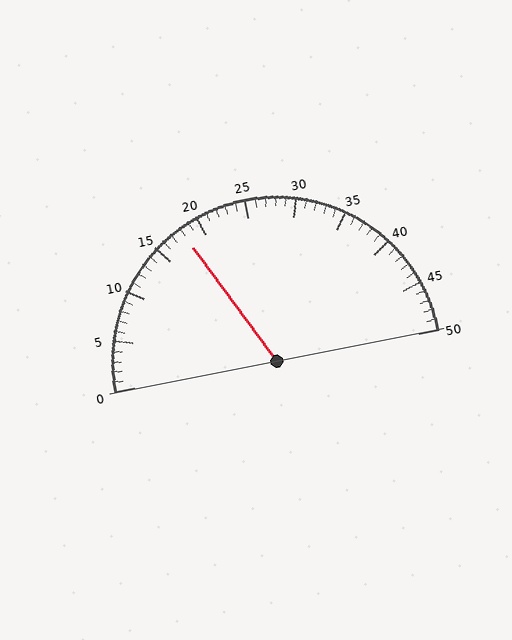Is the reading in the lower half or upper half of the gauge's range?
The reading is in the lower half of the range (0 to 50).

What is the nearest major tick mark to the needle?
The nearest major tick mark is 20.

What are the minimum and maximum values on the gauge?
The gauge ranges from 0 to 50.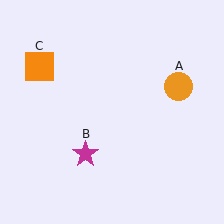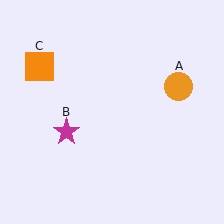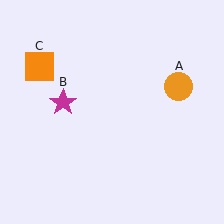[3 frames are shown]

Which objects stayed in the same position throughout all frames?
Orange circle (object A) and orange square (object C) remained stationary.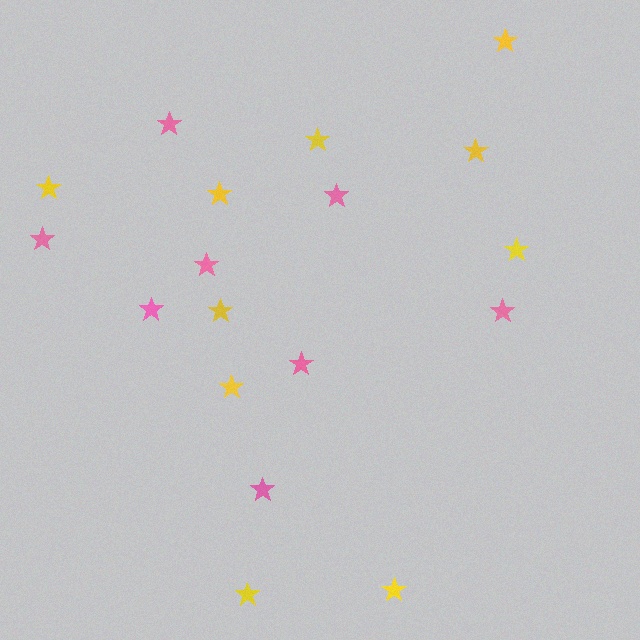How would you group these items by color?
There are 2 groups: one group of yellow stars (10) and one group of pink stars (8).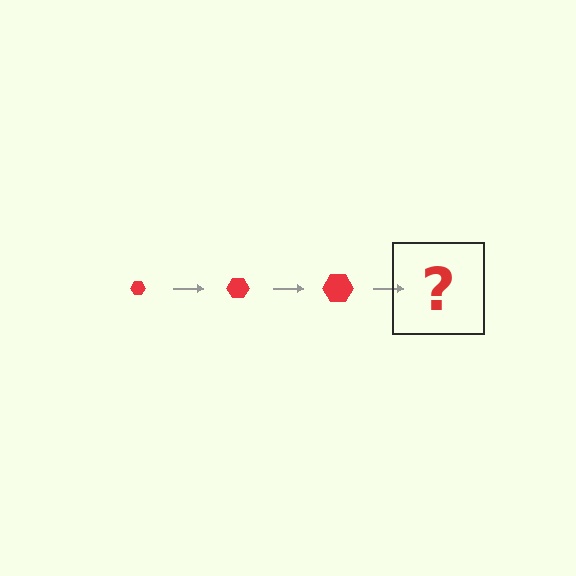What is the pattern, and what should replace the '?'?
The pattern is that the hexagon gets progressively larger each step. The '?' should be a red hexagon, larger than the previous one.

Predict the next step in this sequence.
The next step is a red hexagon, larger than the previous one.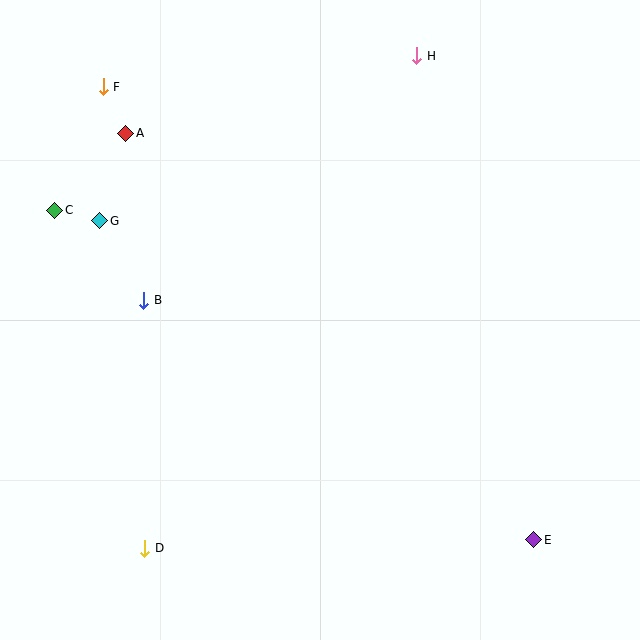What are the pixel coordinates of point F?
Point F is at (103, 87).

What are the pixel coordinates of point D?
Point D is at (145, 548).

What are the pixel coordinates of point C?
Point C is at (55, 211).